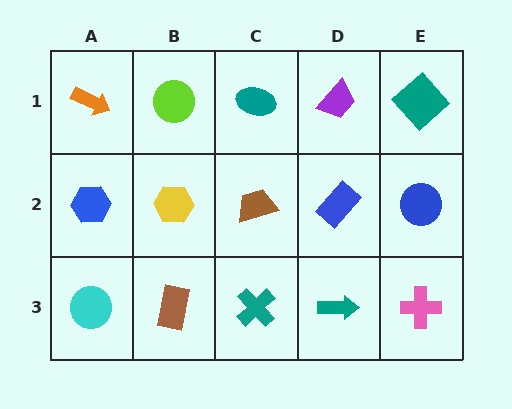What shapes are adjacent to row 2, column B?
A lime circle (row 1, column B), a brown rectangle (row 3, column B), a blue hexagon (row 2, column A), a brown trapezoid (row 2, column C).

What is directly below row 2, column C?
A teal cross.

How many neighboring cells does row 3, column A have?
2.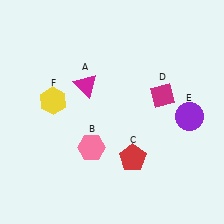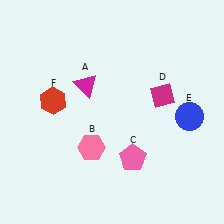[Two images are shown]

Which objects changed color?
C changed from red to pink. E changed from purple to blue. F changed from yellow to red.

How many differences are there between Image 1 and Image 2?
There are 3 differences between the two images.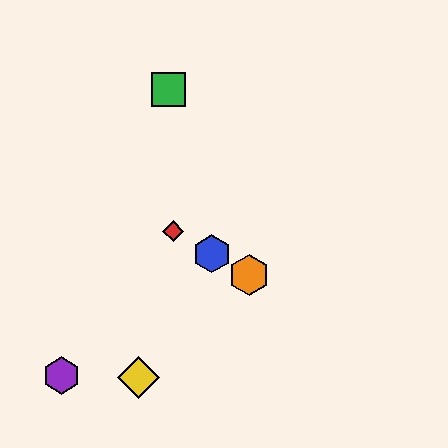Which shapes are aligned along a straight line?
The red diamond, the blue hexagon, the orange hexagon are aligned along a straight line.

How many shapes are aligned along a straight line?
3 shapes (the red diamond, the blue hexagon, the orange hexagon) are aligned along a straight line.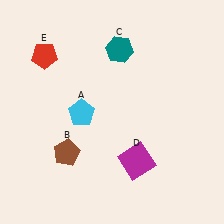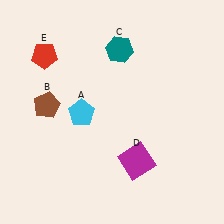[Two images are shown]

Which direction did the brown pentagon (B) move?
The brown pentagon (B) moved up.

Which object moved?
The brown pentagon (B) moved up.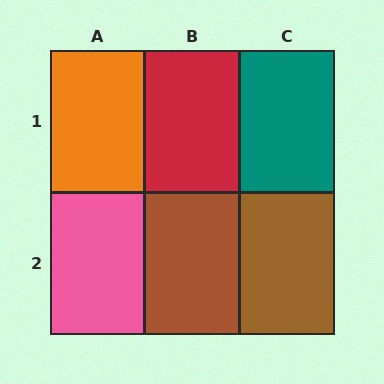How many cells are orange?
1 cell is orange.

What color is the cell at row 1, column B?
Red.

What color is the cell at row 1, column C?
Teal.